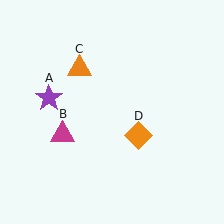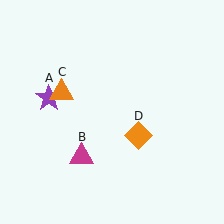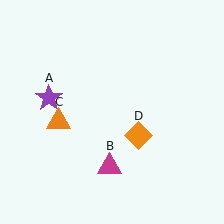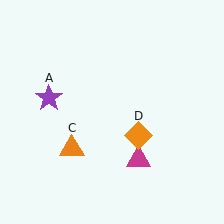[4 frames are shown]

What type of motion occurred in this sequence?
The magenta triangle (object B), orange triangle (object C) rotated counterclockwise around the center of the scene.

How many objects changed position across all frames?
2 objects changed position: magenta triangle (object B), orange triangle (object C).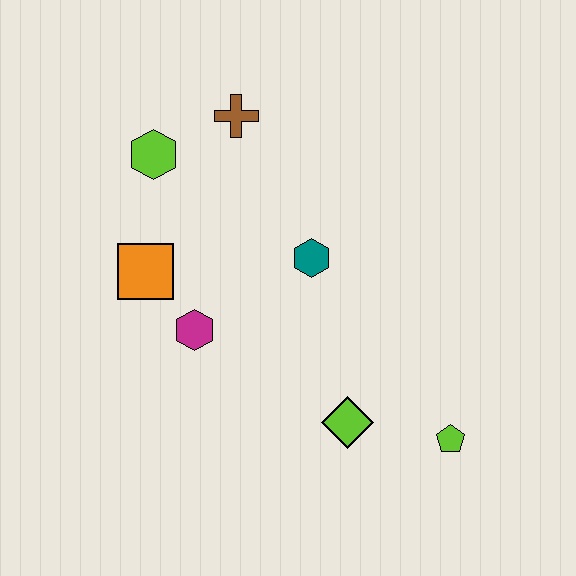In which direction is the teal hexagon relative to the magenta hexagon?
The teal hexagon is to the right of the magenta hexagon.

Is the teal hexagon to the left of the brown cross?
No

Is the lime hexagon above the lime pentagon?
Yes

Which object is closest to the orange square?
The magenta hexagon is closest to the orange square.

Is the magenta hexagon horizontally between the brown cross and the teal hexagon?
No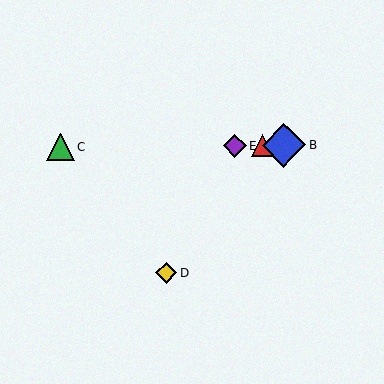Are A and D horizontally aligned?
No, A is at y≈145 and D is at y≈273.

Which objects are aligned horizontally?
Objects A, B, C, E are aligned horizontally.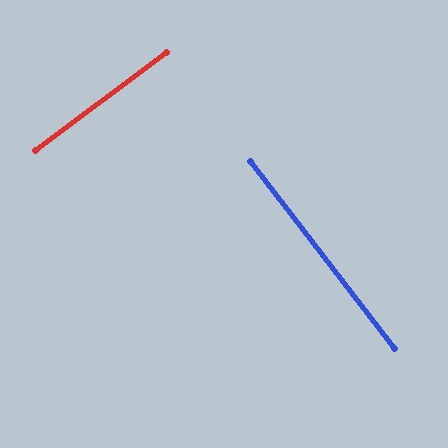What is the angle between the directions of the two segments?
Approximately 89 degrees.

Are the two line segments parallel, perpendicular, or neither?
Perpendicular — they meet at approximately 89°.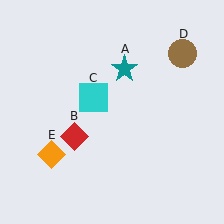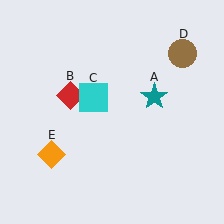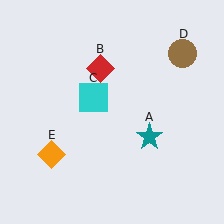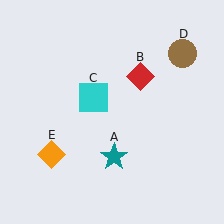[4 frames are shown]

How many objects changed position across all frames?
2 objects changed position: teal star (object A), red diamond (object B).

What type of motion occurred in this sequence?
The teal star (object A), red diamond (object B) rotated clockwise around the center of the scene.